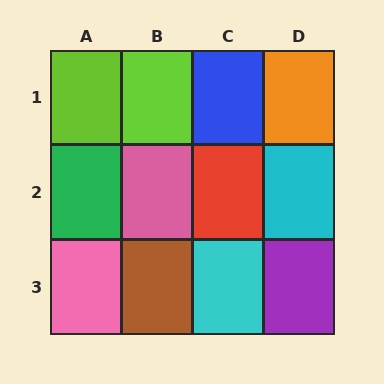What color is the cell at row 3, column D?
Purple.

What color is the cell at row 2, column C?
Red.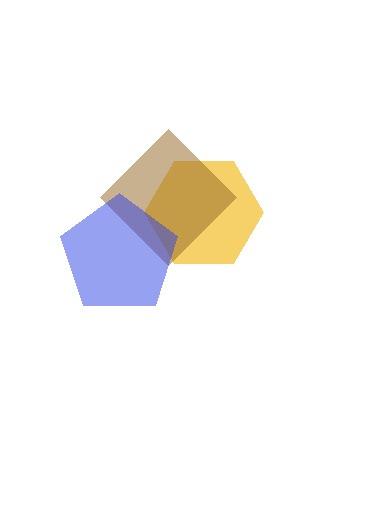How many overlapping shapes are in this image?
There are 3 overlapping shapes in the image.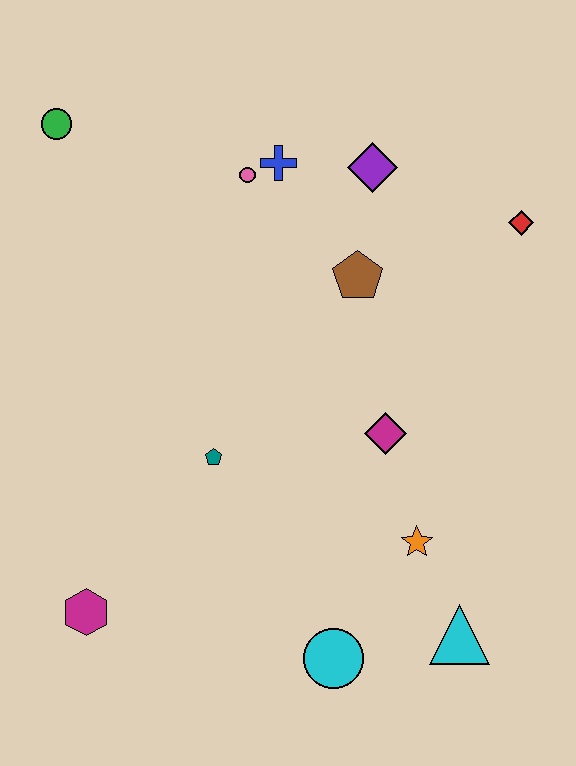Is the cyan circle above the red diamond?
No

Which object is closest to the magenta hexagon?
The teal pentagon is closest to the magenta hexagon.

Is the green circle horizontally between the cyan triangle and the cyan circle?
No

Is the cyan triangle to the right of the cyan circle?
Yes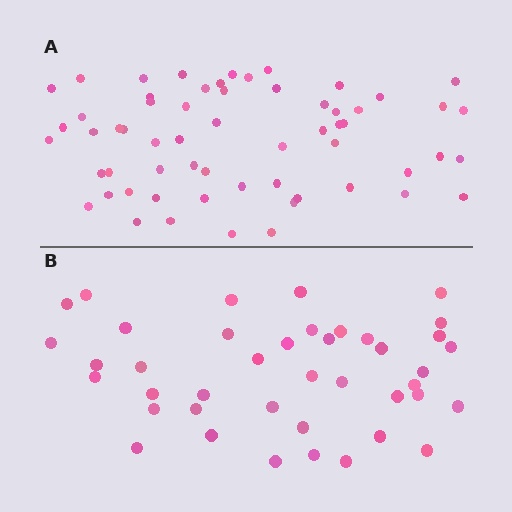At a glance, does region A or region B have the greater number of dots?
Region A (the top region) has more dots.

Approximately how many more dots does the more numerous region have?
Region A has approximately 20 more dots than region B.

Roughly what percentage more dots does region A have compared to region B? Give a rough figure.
About 45% more.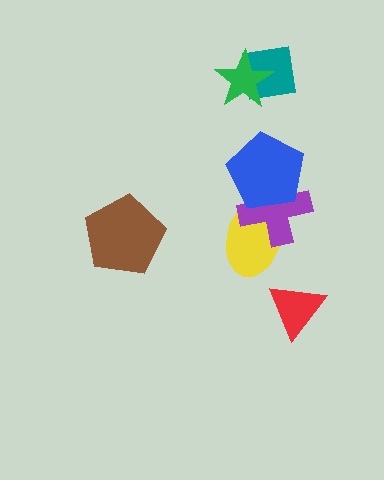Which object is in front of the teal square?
The green star is in front of the teal square.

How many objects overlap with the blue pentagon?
2 objects overlap with the blue pentagon.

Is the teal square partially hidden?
Yes, it is partially covered by another shape.